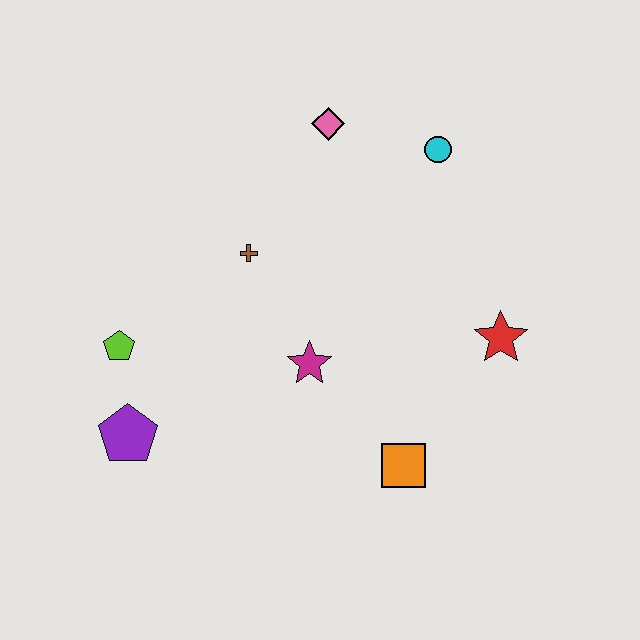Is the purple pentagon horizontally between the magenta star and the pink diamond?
No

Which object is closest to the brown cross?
The magenta star is closest to the brown cross.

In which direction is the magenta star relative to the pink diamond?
The magenta star is below the pink diamond.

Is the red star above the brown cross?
No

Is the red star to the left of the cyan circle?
No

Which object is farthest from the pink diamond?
The purple pentagon is farthest from the pink diamond.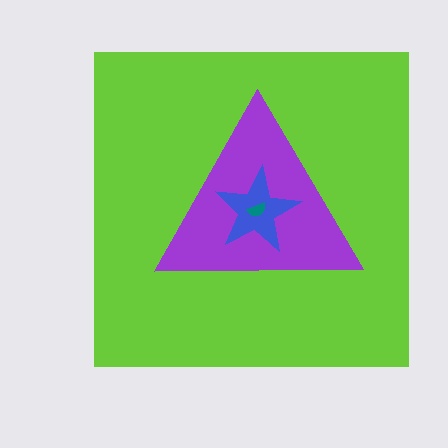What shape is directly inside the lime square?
The purple triangle.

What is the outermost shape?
The lime square.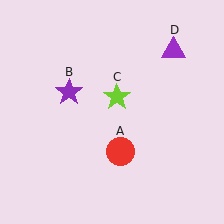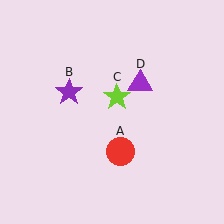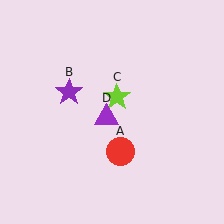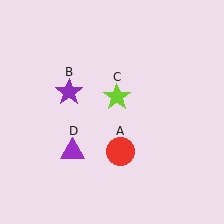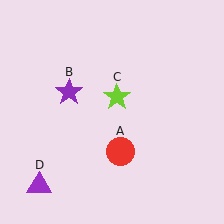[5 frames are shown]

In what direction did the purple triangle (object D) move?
The purple triangle (object D) moved down and to the left.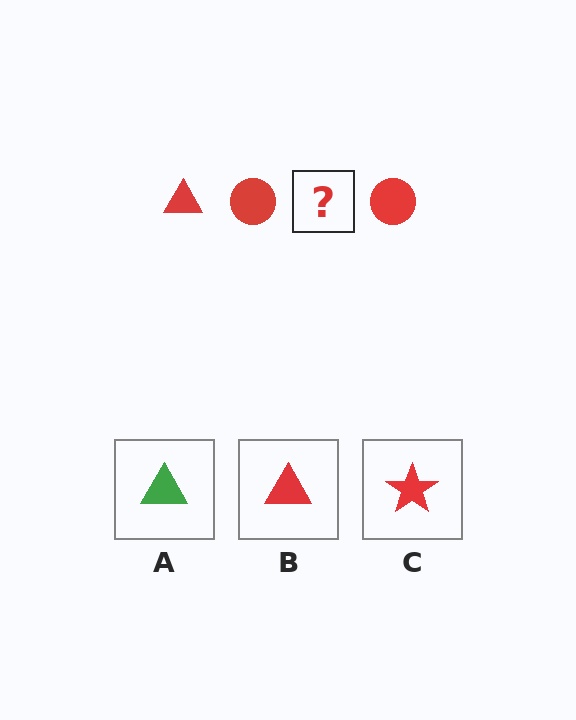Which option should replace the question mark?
Option B.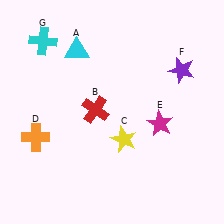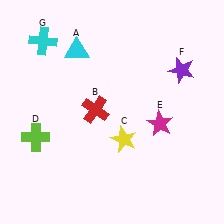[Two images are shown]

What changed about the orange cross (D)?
In Image 1, D is orange. In Image 2, it changed to lime.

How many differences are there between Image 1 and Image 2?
There is 1 difference between the two images.